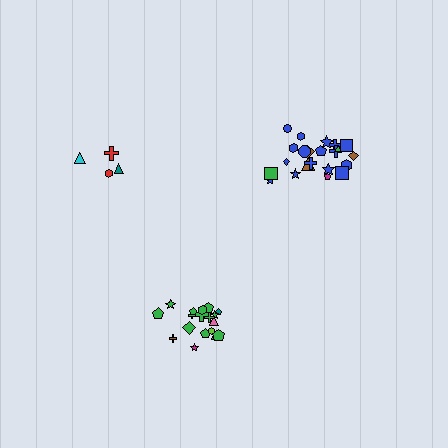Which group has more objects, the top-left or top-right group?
The top-right group.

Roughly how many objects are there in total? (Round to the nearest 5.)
Roughly 45 objects in total.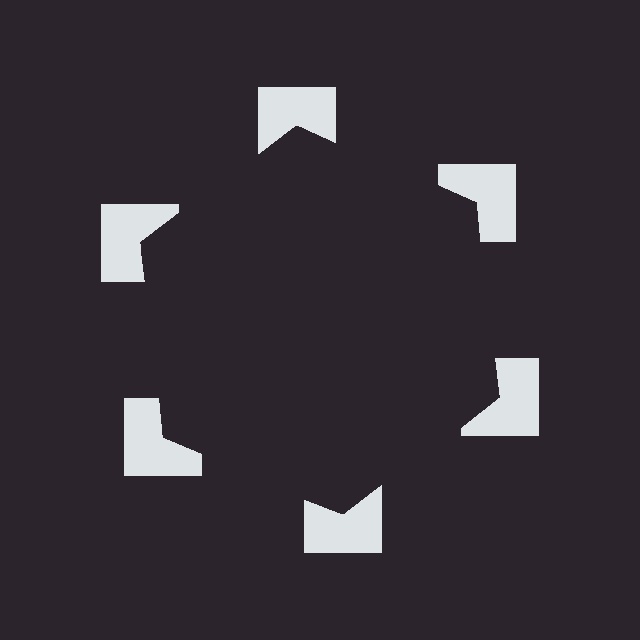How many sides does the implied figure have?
6 sides.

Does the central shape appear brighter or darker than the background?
It typically appears slightly darker than the background, even though no actual brightness change is drawn.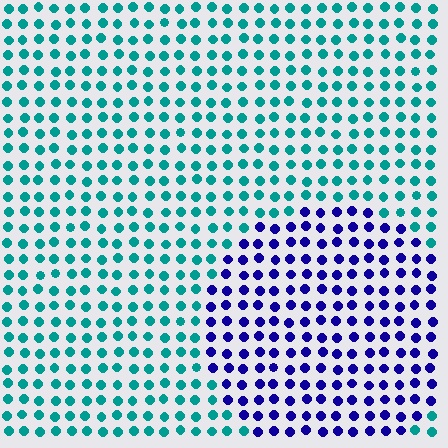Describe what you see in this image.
The image is filled with small teal elements in a uniform arrangement. A circle-shaped region is visible where the elements are tinted to a slightly different hue, forming a subtle color boundary.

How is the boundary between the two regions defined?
The boundary is defined purely by a slight shift in hue (about 69 degrees). Spacing, size, and orientation are identical on both sides.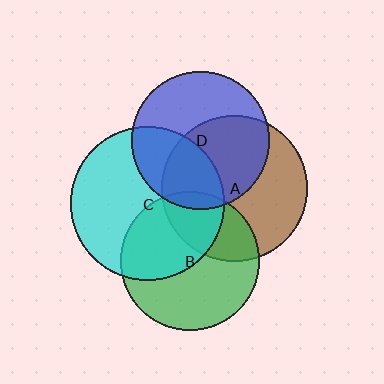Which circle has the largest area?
Circle C (cyan).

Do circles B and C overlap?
Yes.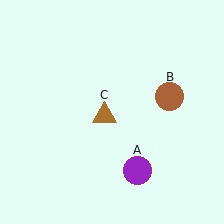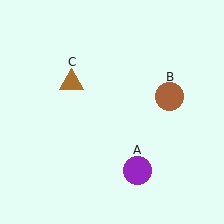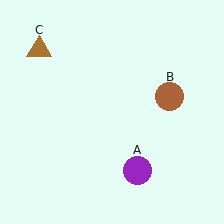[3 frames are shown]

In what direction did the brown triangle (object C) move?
The brown triangle (object C) moved up and to the left.